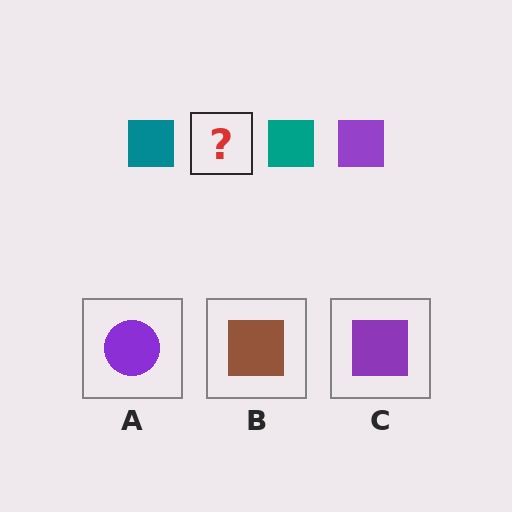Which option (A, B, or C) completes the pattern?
C.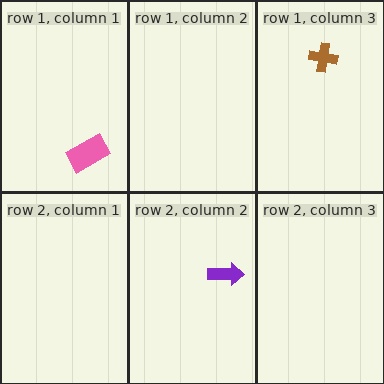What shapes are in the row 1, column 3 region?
The brown cross.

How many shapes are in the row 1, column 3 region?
1.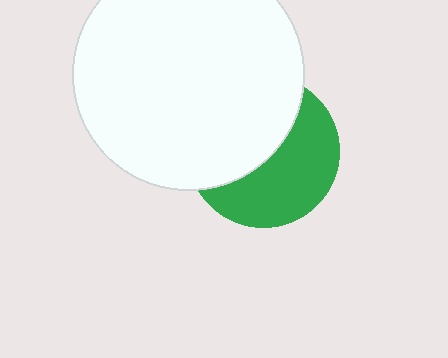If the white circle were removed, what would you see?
You would see the complete green circle.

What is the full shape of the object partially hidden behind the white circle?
The partially hidden object is a green circle.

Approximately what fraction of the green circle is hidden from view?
Roughly 50% of the green circle is hidden behind the white circle.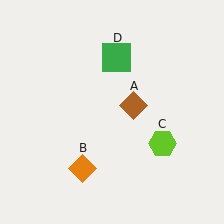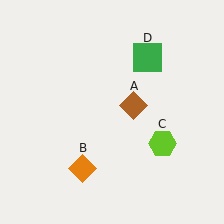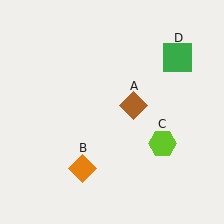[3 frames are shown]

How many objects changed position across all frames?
1 object changed position: green square (object D).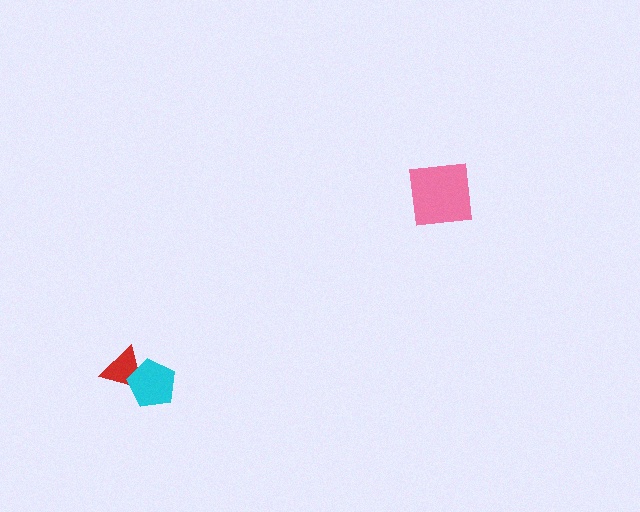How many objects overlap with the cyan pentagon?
1 object overlaps with the cyan pentagon.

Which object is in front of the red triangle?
The cyan pentagon is in front of the red triangle.